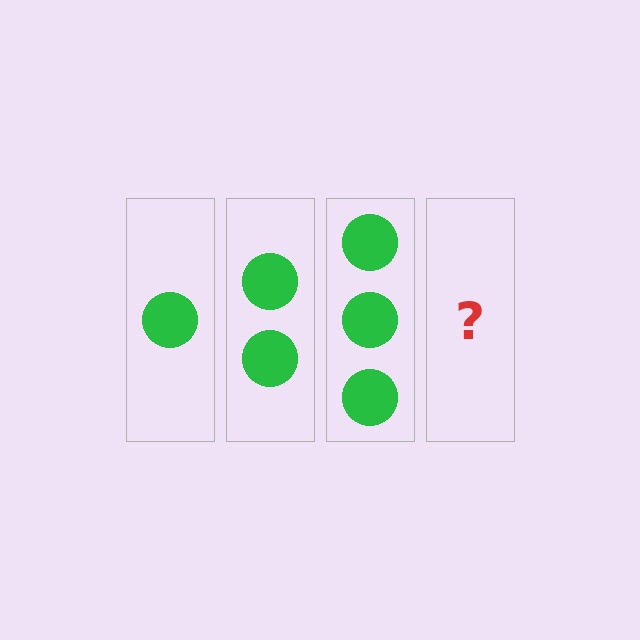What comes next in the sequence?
The next element should be 4 circles.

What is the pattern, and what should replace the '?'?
The pattern is that each step adds one more circle. The '?' should be 4 circles.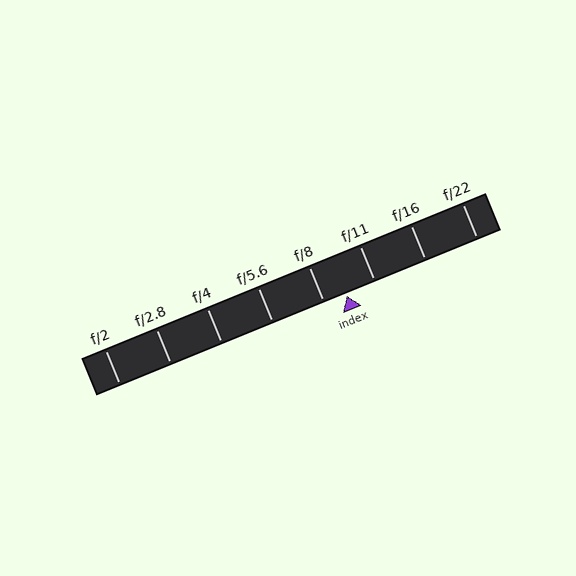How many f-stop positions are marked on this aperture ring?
There are 8 f-stop positions marked.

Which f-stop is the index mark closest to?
The index mark is closest to f/8.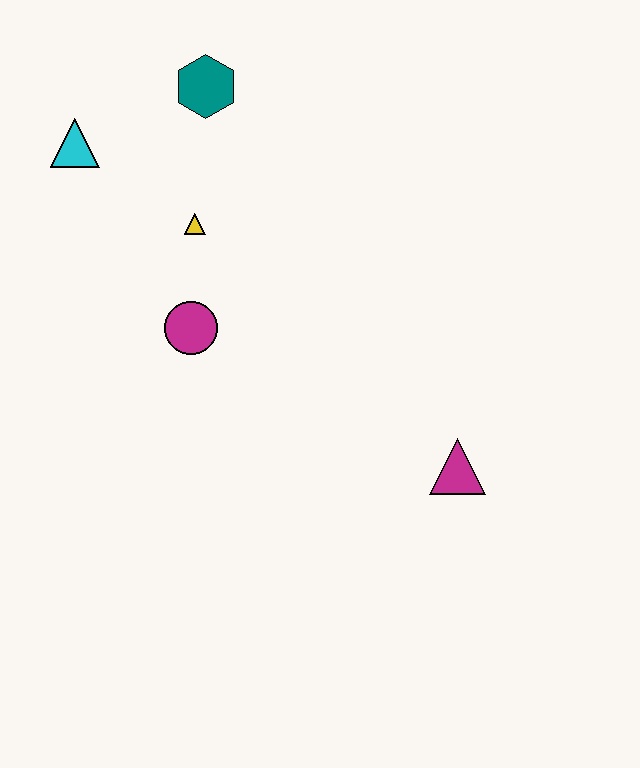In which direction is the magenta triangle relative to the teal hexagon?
The magenta triangle is below the teal hexagon.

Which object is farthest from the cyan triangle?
The magenta triangle is farthest from the cyan triangle.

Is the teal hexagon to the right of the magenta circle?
Yes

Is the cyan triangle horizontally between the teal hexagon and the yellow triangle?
No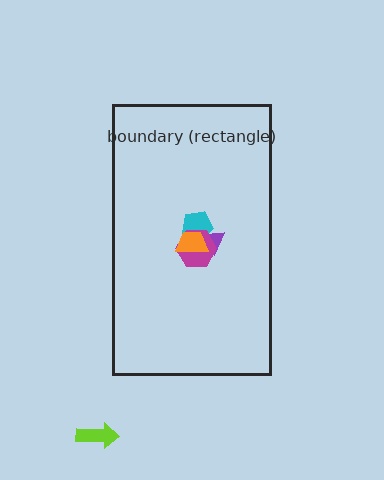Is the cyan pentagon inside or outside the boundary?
Inside.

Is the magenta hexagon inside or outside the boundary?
Inside.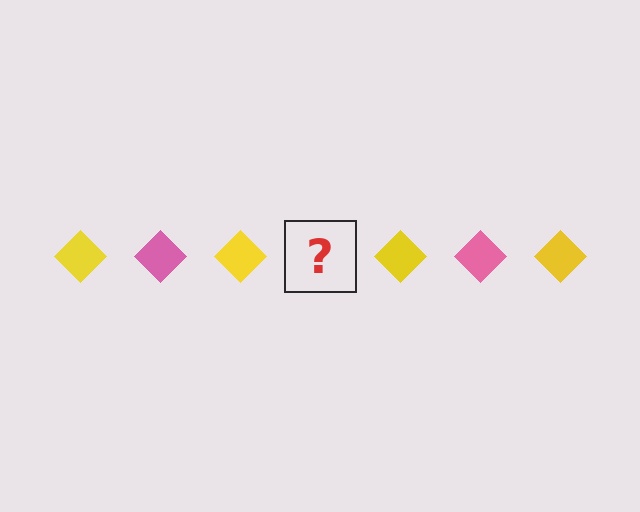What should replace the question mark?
The question mark should be replaced with a pink diamond.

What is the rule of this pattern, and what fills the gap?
The rule is that the pattern cycles through yellow, pink diamonds. The gap should be filled with a pink diamond.